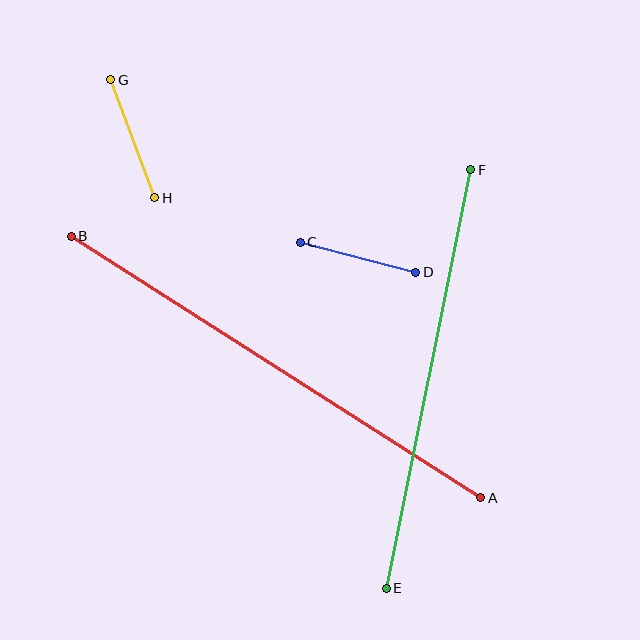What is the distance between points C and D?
The distance is approximately 119 pixels.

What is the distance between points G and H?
The distance is approximately 126 pixels.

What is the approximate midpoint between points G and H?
The midpoint is at approximately (133, 139) pixels.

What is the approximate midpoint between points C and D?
The midpoint is at approximately (358, 257) pixels.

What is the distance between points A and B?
The distance is approximately 486 pixels.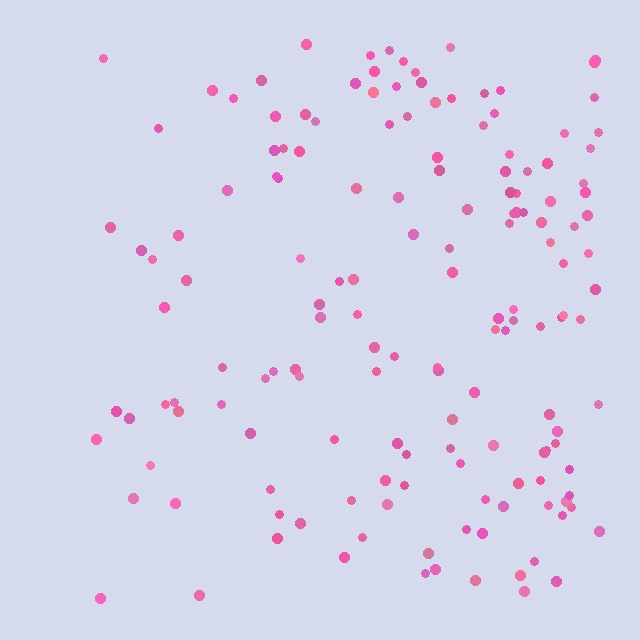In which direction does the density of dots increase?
From left to right, with the right side densest.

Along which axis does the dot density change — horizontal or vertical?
Horizontal.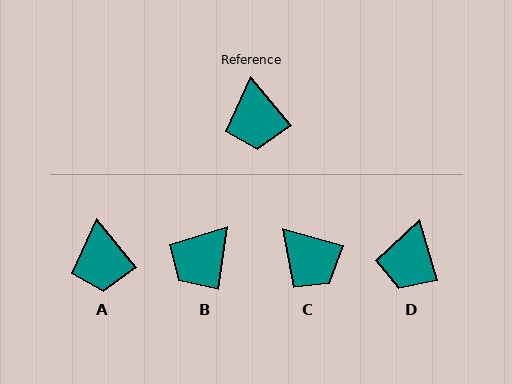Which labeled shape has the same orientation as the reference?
A.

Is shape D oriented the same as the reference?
No, it is off by about 22 degrees.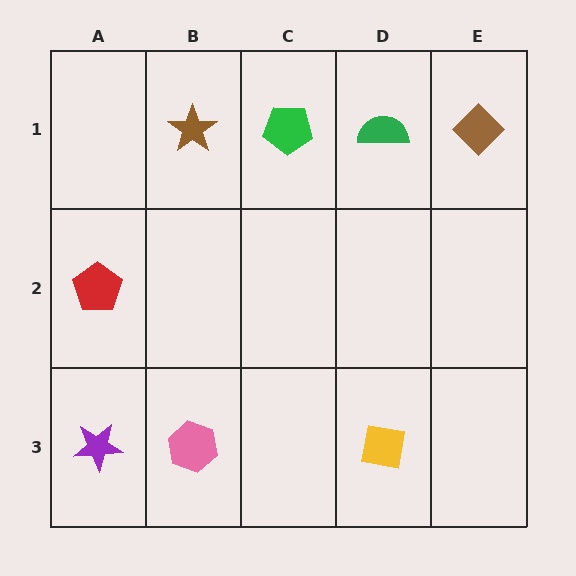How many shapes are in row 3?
3 shapes.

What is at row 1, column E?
A brown diamond.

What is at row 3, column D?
A yellow square.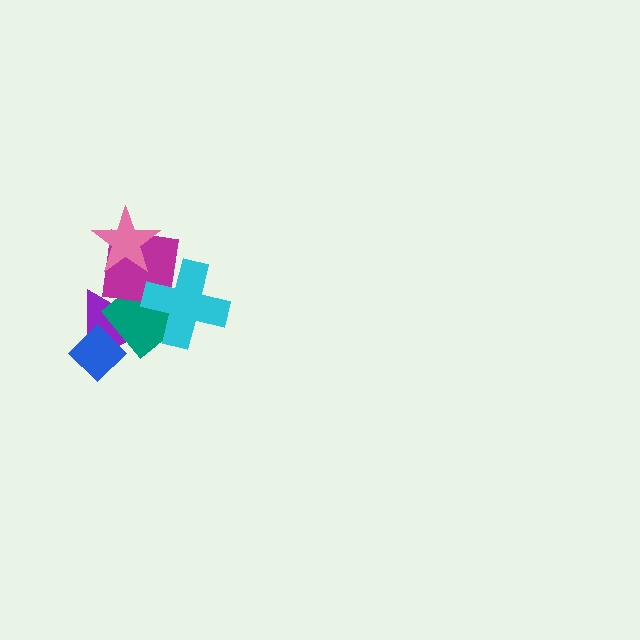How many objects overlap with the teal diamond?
4 objects overlap with the teal diamond.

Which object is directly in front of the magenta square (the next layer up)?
The pink star is directly in front of the magenta square.